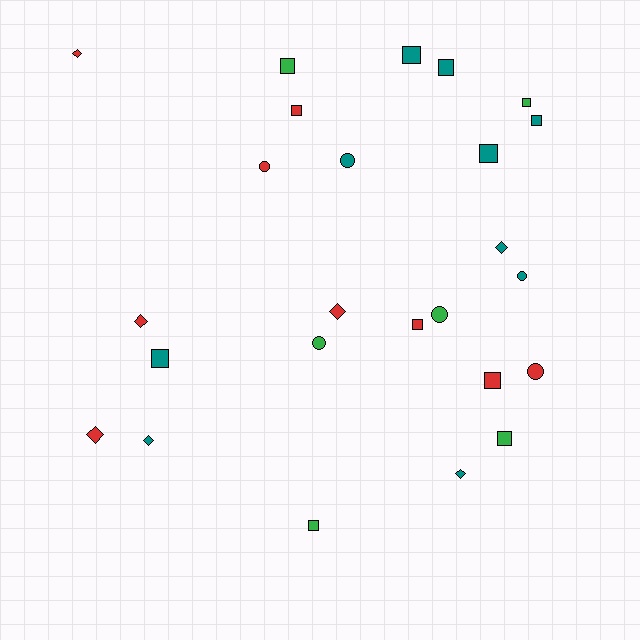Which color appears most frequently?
Teal, with 10 objects.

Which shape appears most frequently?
Square, with 12 objects.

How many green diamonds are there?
There are no green diamonds.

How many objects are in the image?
There are 25 objects.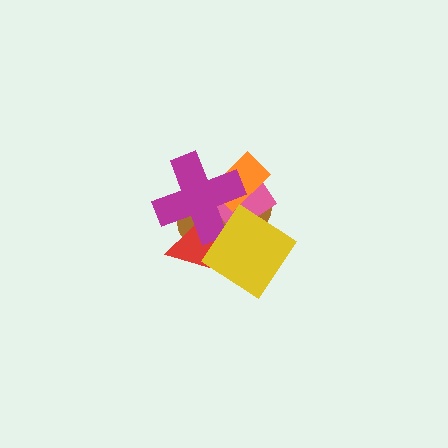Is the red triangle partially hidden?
Yes, it is partially covered by another shape.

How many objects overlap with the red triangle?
4 objects overlap with the red triangle.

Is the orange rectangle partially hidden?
Yes, it is partially covered by another shape.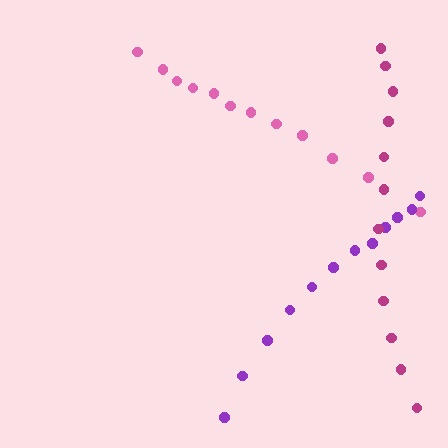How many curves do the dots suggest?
There are 3 distinct paths.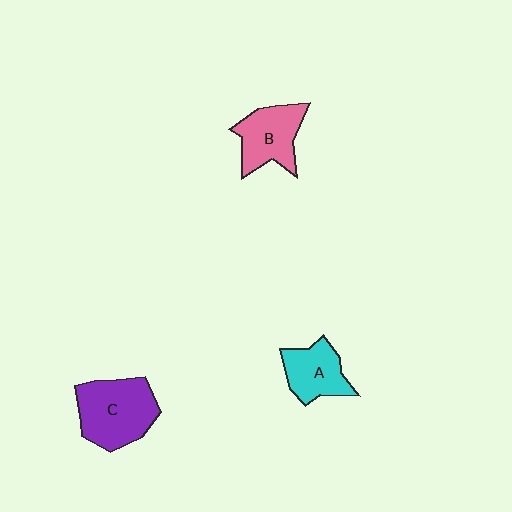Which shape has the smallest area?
Shape A (cyan).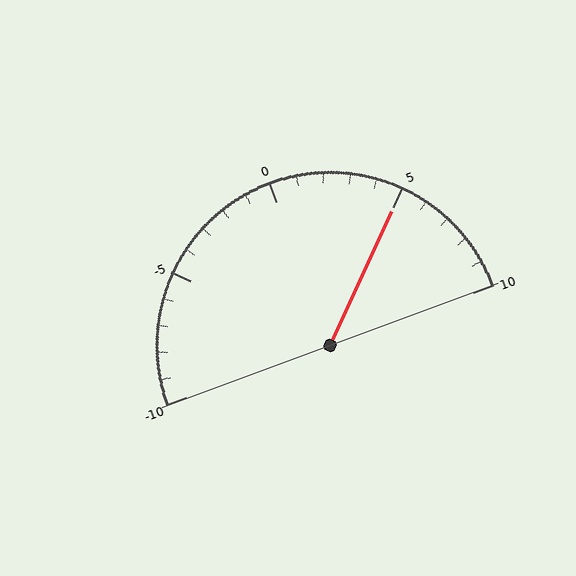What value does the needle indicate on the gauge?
The needle indicates approximately 5.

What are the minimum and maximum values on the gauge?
The gauge ranges from -10 to 10.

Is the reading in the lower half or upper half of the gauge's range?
The reading is in the upper half of the range (-10 to 10).